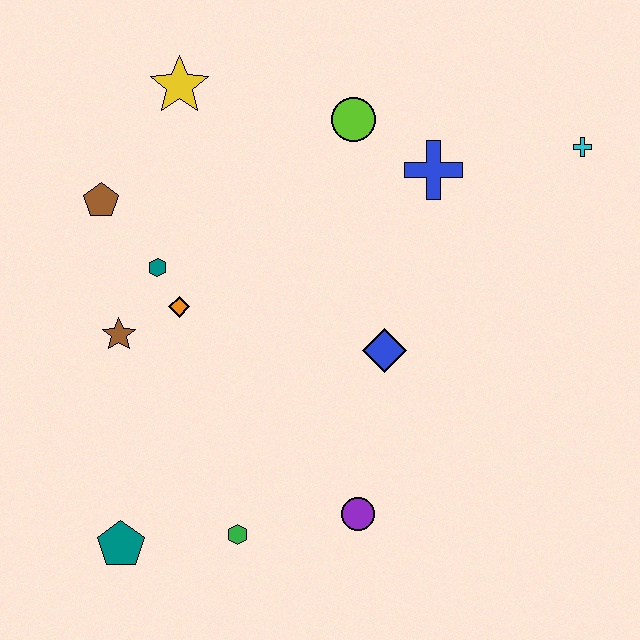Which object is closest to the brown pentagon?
The teal hexagon is closest to the brown pentagon.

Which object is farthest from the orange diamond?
The cyan cross is farthest from the orange diamond.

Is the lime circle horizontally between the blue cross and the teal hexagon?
Yes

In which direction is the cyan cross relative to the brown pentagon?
The cyan cross is to the right of the brown pentagon.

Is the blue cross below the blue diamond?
No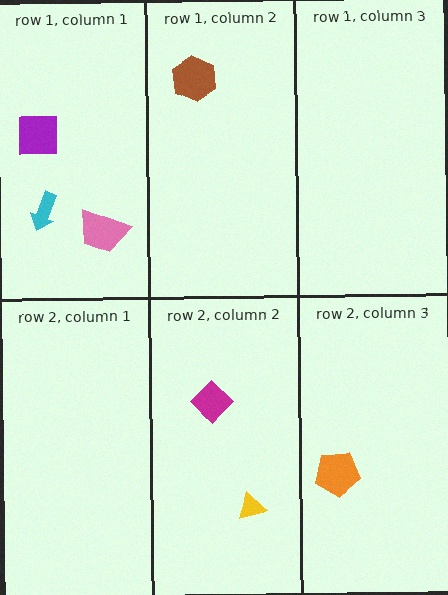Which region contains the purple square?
The row 1, column 1 region.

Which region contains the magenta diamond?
The row 2, column 2 region.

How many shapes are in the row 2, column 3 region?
1.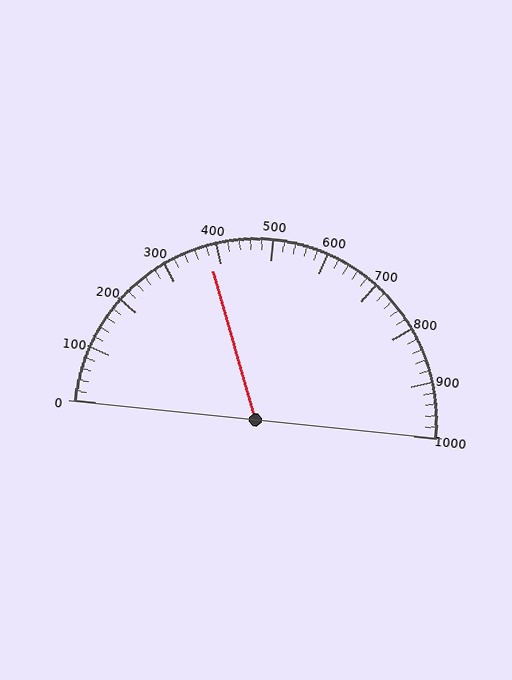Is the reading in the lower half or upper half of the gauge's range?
The reading is in the lower half of the range (0 to 1000).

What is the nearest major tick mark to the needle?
The nearest major tick mark is 400.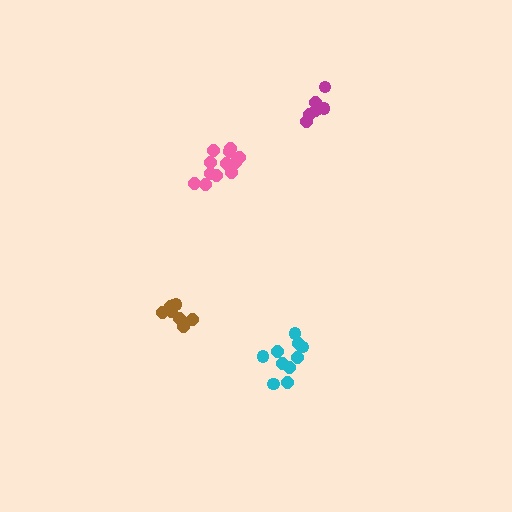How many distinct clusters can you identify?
There are 4 distinct clusters.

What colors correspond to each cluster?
The clusters are colored: brown, pink, magenta, cyan.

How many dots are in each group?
Group 1: 8 dots, Group 2: 12 dots, Group 3: 7 dots, Group 4: 10 dots (37 total).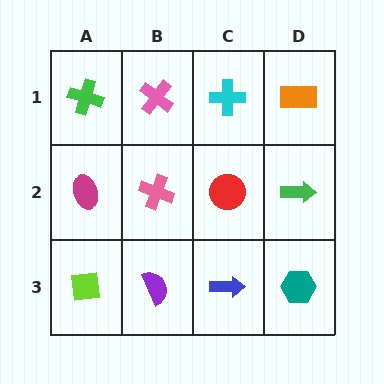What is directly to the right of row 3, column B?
A blue arrow.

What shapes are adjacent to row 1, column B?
A pink cross (row 2, column B), a green cross (row 1, column A), a cyan cross (row 1, column C).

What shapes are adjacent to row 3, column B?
A pink cross (row 2, column B), a lime square (row 3, column A), a blue arrow (row 3, column C).